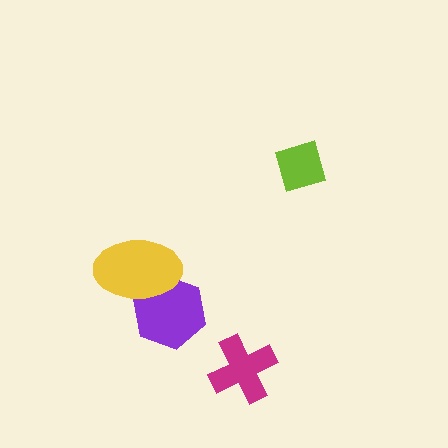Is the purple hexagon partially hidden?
Yes, it is partially covered by another shape.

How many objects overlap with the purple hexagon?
1 object overlaps with the purple hexagon.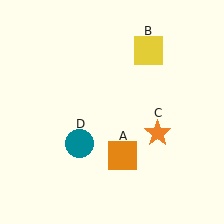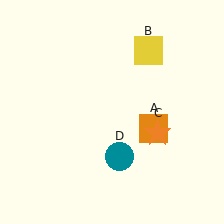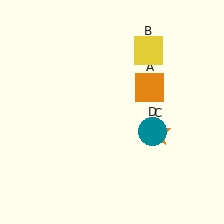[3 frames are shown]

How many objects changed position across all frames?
2 objects changed position: orange square (object A), teal circle (object D).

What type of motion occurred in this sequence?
The orange square (object A), teal circle (object D) rotated counterclockwise around the center of the scene.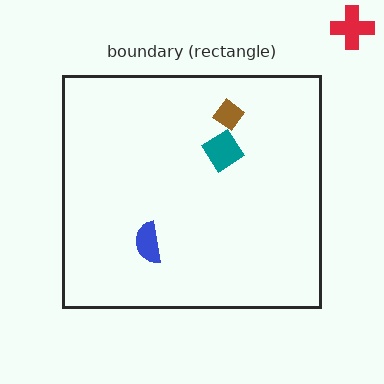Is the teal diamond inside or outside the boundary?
Inside.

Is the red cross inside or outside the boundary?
Outside.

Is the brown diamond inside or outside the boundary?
Inside.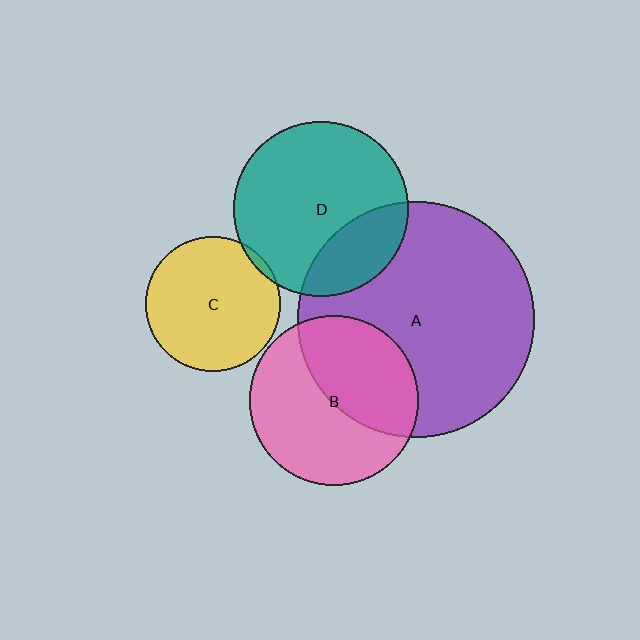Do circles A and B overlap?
Yes.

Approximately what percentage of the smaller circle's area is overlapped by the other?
Approximately 45%.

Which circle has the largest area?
Circle A (purple).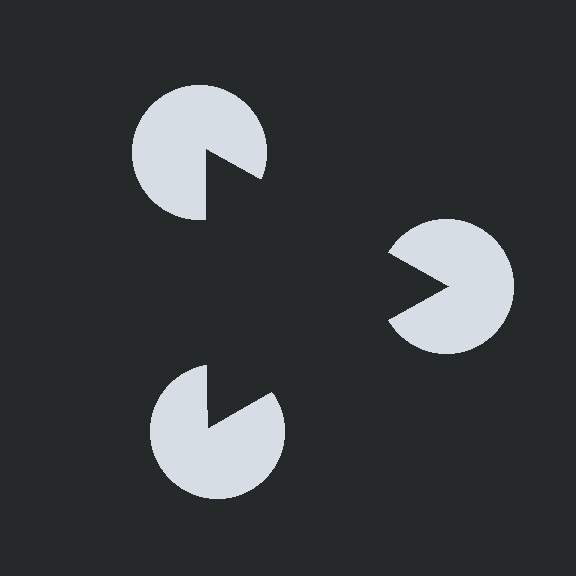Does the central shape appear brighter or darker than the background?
It typically appears slightly darker than the background, even though no actual brightness change is drawn.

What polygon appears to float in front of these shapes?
An illusory triangle — its edges are inferred from the aligned wedge cuts in the pac-man discs, not physically drawn.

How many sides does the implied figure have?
3 sides.